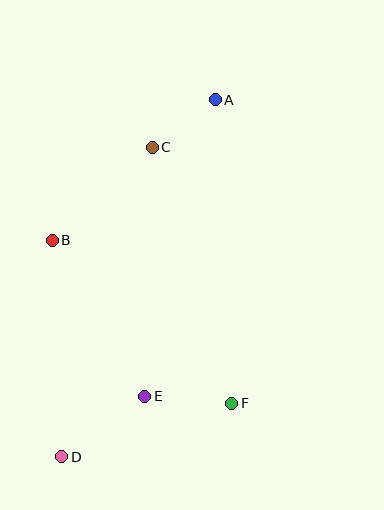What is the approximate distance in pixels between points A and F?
The distance between A and F is approximately 304 pixels.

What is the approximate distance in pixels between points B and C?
The distance between B and C is approximately 137 pixels.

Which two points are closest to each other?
Points A and C are closest to each other.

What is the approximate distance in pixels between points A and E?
The distance between A and E is approximately 305 pixels.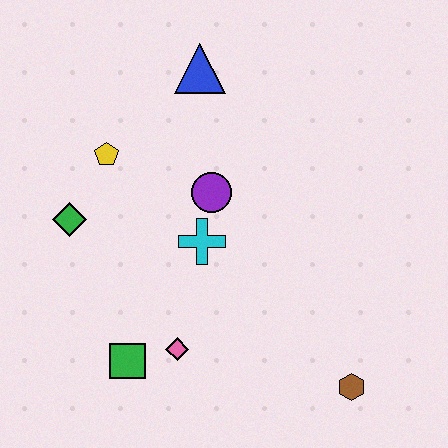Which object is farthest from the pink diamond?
The blue triangle is farthest from the pink diamond.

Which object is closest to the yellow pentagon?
The green diamond is closest to the yellow pentagon.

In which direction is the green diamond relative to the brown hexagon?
The green diamond is to the left of the brown hexagon.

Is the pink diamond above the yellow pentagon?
No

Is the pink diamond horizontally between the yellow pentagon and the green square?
No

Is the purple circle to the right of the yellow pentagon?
Yes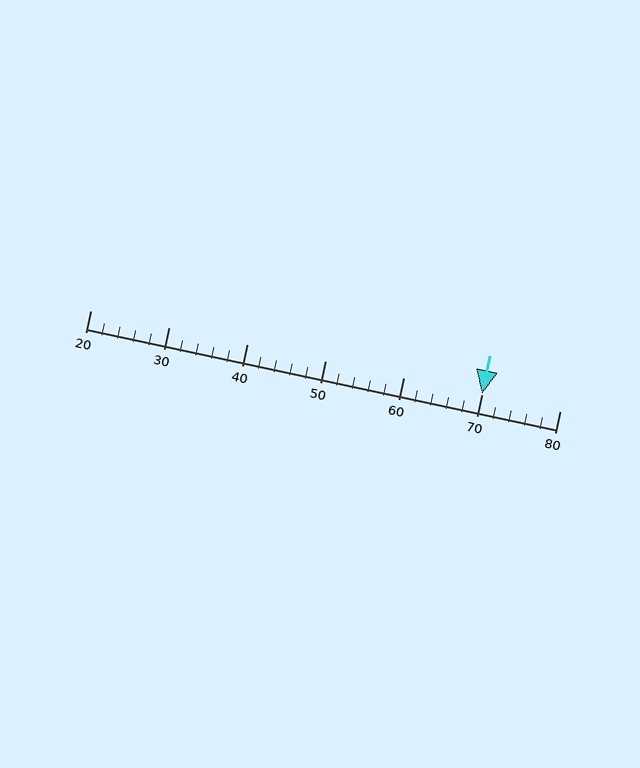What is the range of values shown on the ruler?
The ruler shows values from 20 to 80.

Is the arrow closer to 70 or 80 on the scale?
The arrow is closer to 70.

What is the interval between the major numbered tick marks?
The major tick marks are spaced 10 units apart.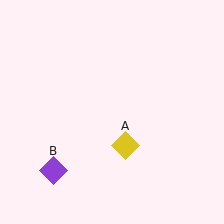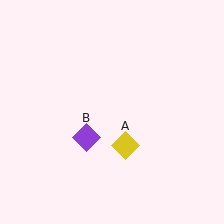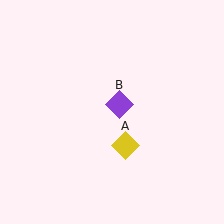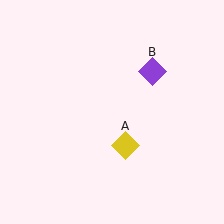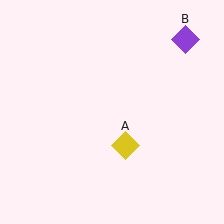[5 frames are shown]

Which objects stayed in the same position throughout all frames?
Yellow diamond (object A) remained stationary.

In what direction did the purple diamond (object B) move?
The purple diamond (object B) moved up and to the right.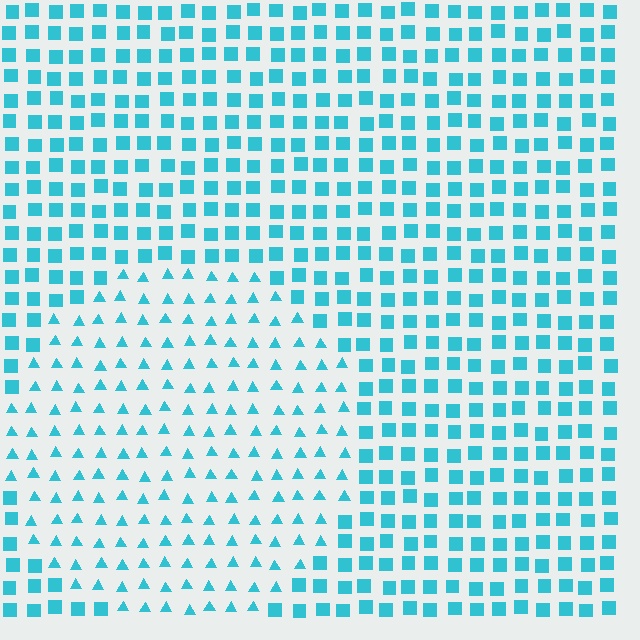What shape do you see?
I see a circle.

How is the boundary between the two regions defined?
The boundary is defined by a change in element shape: triangles inside vs. squares outside. All elements share the same color and spacing.